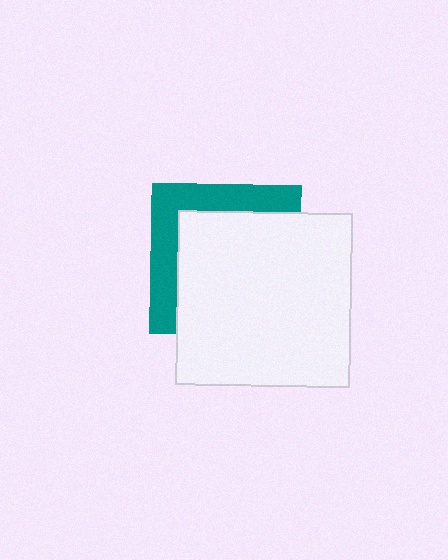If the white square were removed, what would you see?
You would see the complete teal square.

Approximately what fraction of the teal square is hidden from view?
Roughly 66% of the teal square is hidden behind the white square.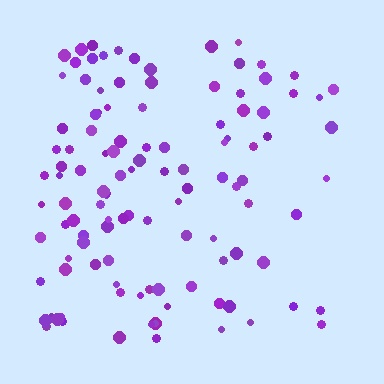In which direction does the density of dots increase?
From right to left, with the left side densest.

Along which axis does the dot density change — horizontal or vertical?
Horizontal.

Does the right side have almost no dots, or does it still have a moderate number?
Still a moderate number, just noticeably fewer than the left.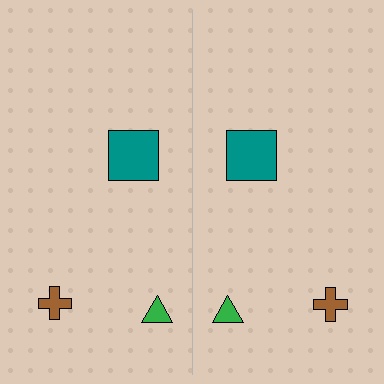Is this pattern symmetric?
Yes, this pattern has bilateral (reflection) symmetry.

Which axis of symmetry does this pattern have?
The pattern has a vertical axis of symmetry running through the center of the image.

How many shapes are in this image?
There are 6 shapes in this image.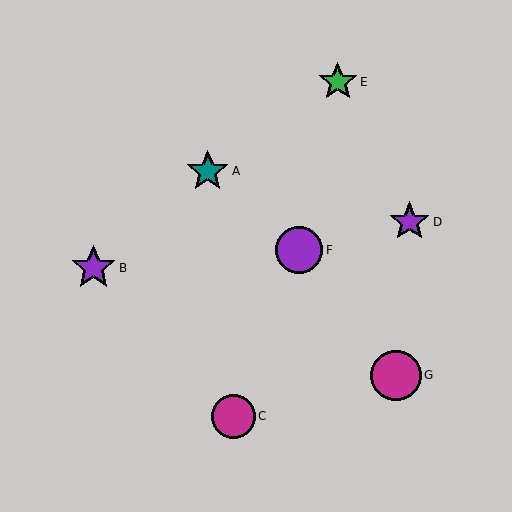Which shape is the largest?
The magenta circle (labeled G) is the largest.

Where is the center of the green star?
The center of the green star is at (338, 82).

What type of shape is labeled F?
Shape F is a purple circle.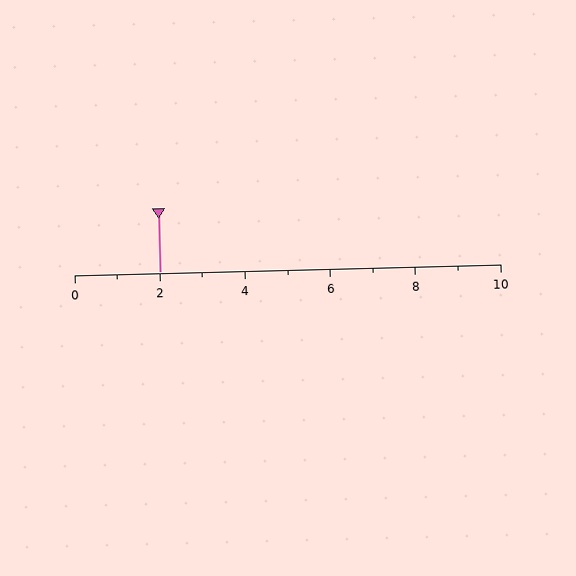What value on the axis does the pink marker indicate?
The marker indicates approximately 2.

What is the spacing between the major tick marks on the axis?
The major ticks are spaced 2 apart.